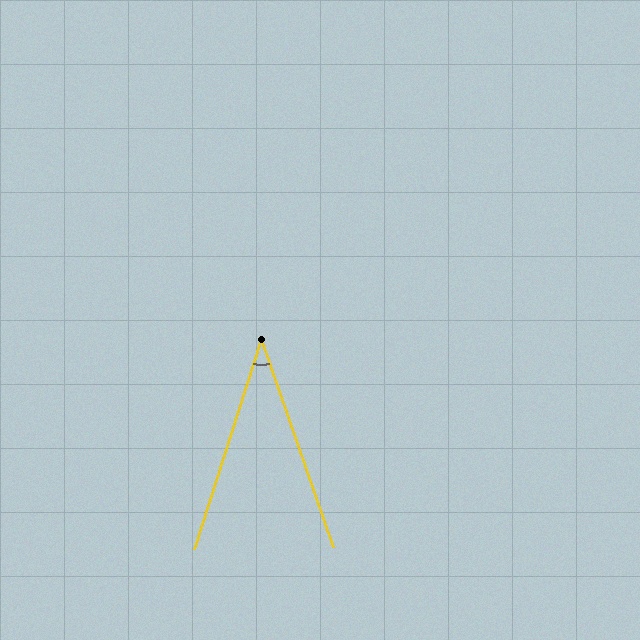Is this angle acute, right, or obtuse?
It is acute.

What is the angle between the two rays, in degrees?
Approximately 37 degrees.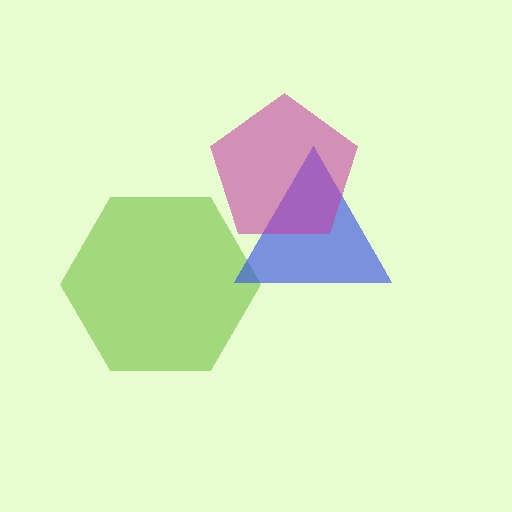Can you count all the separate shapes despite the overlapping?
Yes, there are 3 separate shapes.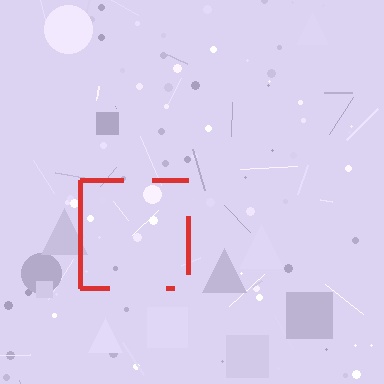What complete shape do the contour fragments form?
The contour fragments form a square.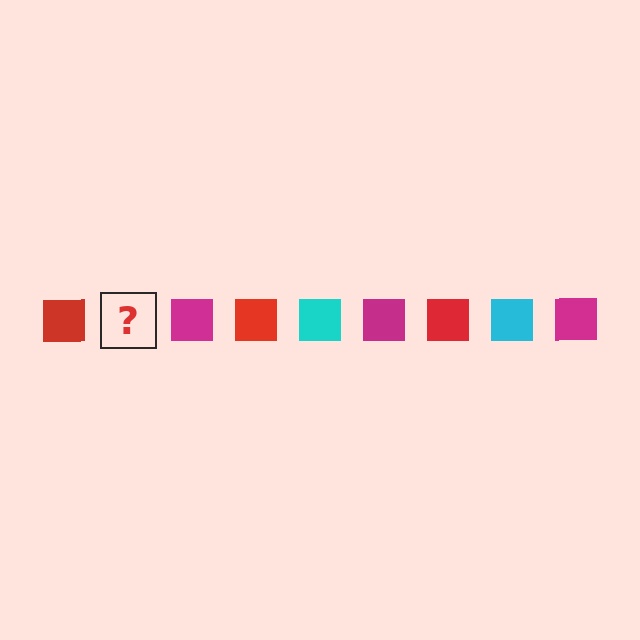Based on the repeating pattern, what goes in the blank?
The blank should be a cyan square.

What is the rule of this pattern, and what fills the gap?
The rule is that the pattern cycles through red, cyan, magenta squares. The gap should be filled with a cyan square.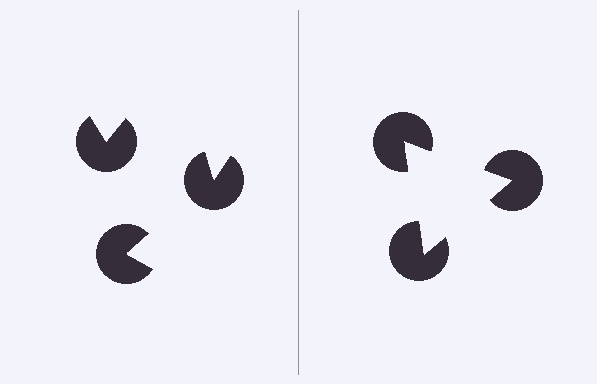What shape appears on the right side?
An illusory triangle.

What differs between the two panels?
The pac-man discs are positioned identically on both sides; only the wedge orientations differ. On the right they align to a triangle; on the left they are misaligned.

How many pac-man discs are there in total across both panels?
6 — 3 on each side.